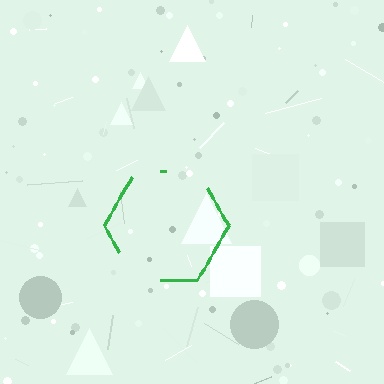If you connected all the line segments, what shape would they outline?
They would outline a hexagon.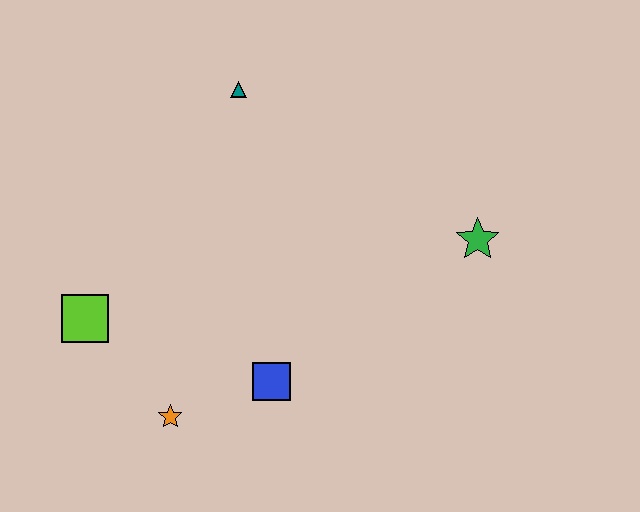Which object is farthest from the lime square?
The green star is farthest from the lime square.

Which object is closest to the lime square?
The orange star is closest to the lime square.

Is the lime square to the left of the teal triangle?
Yes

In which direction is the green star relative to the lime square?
The green star is to the right of the lime square.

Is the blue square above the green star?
No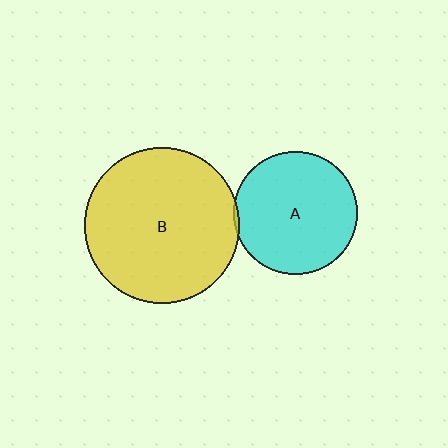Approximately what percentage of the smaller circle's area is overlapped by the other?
Approximately 5%.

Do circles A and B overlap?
Yes.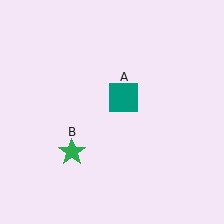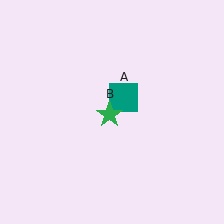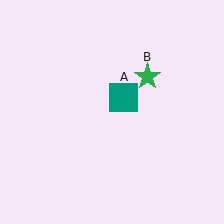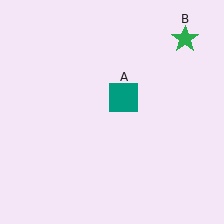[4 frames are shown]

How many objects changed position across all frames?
1 object changed position: green star (object B).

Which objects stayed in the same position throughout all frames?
Teal square (object A) remained stationary.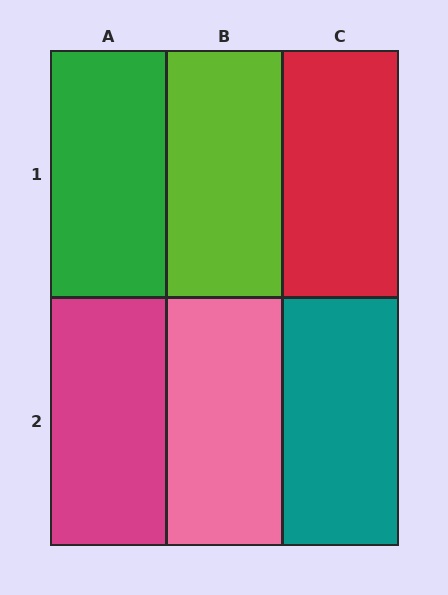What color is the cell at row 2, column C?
Teal.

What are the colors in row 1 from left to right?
Green, lime, red.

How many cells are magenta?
1 cell is magenta.